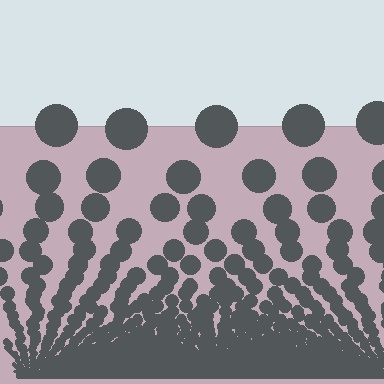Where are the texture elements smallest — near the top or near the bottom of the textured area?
Near the bottom.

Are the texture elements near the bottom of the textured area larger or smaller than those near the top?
Smaller. The gradient is inverted — elements near the bottom are smaller and denser.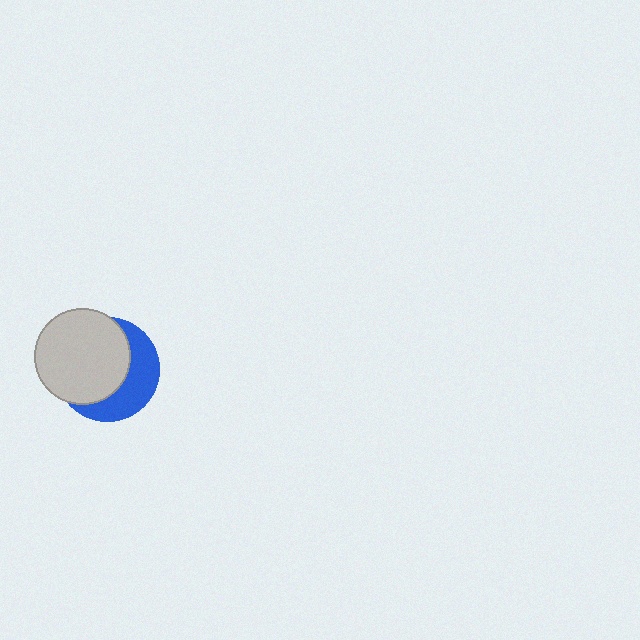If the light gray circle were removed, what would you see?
You would see the complete blue circle.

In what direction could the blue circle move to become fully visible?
The blue circle could move toward the lower-right. That would shift it out from behind the light gray circle entirely.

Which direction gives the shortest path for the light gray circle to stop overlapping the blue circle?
Moving toward the upper-left gives the shortest separation.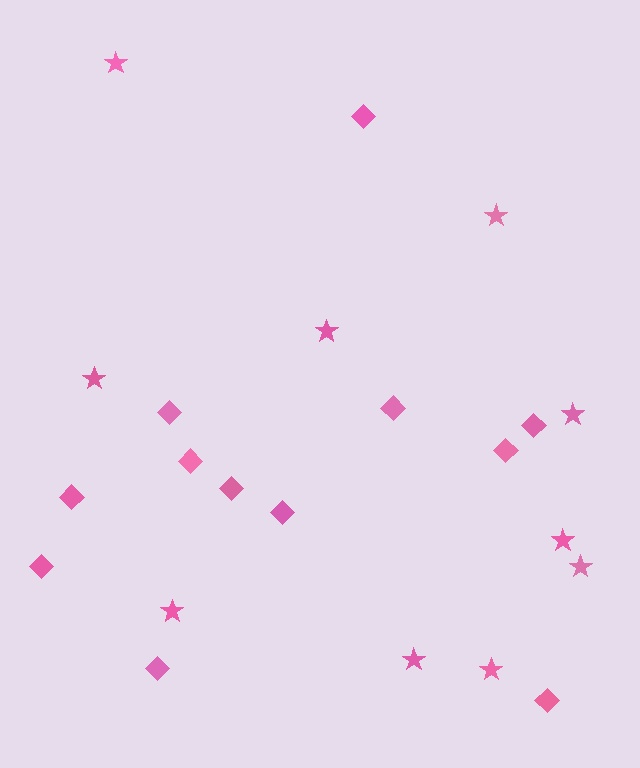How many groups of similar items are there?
There are 2 groups: one group of diamonds (12) and one group of stars (10).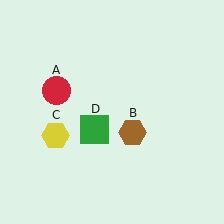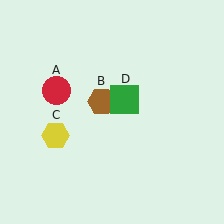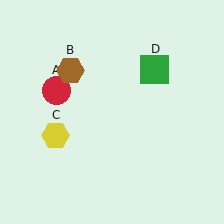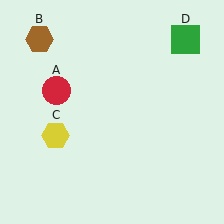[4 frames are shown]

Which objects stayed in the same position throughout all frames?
Red circle (object A) and yellow hexagon (object C) remained stationary.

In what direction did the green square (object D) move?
The green square (object D) moved up and to the right.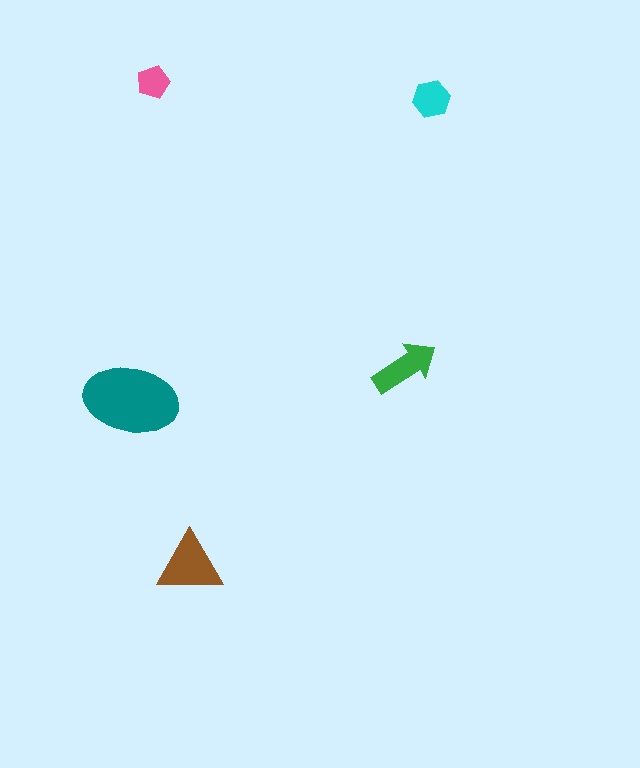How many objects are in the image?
There are 5 objects in the image.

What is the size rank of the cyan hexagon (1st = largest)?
4th.